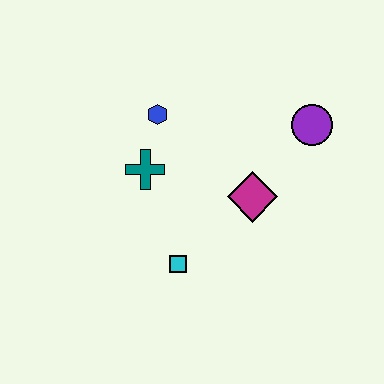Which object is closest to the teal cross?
The blue hexagon is closest to the teal cross.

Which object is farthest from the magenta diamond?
The blue hexagon is farthest from the magenta diamond.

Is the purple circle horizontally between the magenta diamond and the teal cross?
No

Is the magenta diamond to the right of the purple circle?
No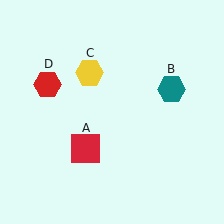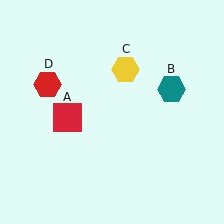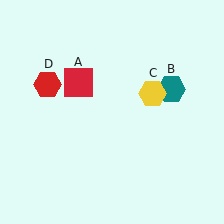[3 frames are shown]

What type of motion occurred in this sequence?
The red square (object A), yellow hexagon (object C) rotated clockwise around the center of the scene.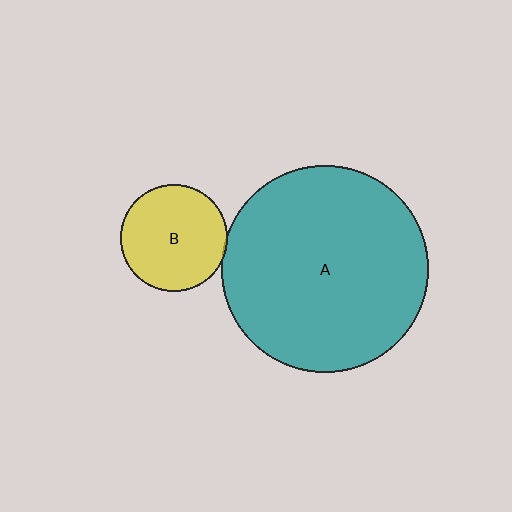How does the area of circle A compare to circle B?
Approximately 3.7 times.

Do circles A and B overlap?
Yes.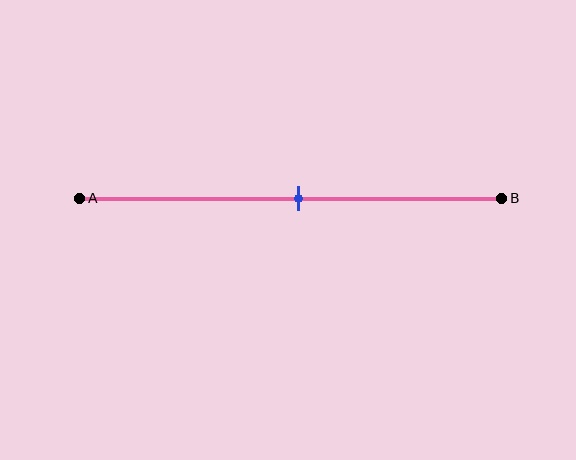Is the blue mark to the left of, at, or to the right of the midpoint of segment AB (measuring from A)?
The blue mark is approximately at the midpoint of segment AB.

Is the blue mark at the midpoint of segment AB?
Yes, the mark is approximately at the midpoint.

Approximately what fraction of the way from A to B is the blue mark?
The blue mark is approximately 50% of the way from A to B.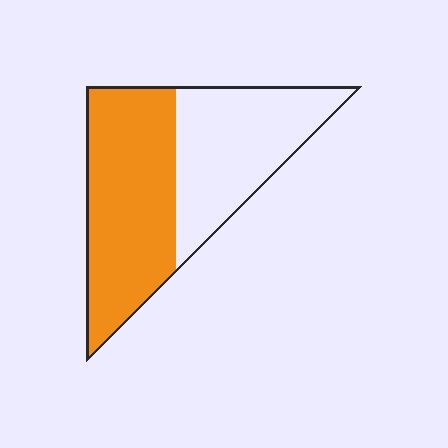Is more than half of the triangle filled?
Yes.